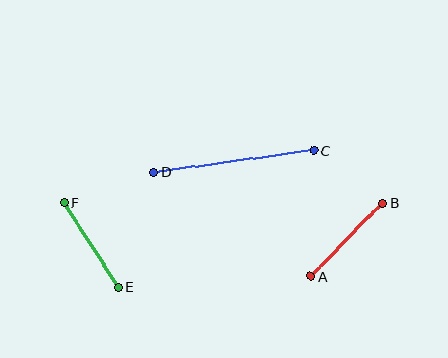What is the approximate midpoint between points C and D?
The midpoint is at approximately (234, 161) pixels.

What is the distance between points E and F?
The distance is approximately 101 pixels.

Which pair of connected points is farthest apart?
Points C and D are farthest apart.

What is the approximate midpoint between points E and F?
The midpoint is at approximately (91, 245) pixels.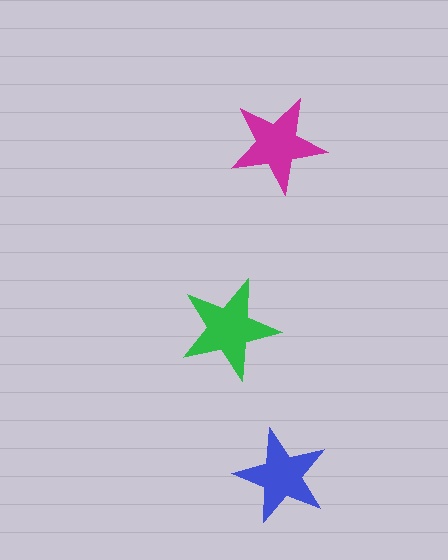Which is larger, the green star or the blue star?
The green one.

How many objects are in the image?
There are 3 objects in the image.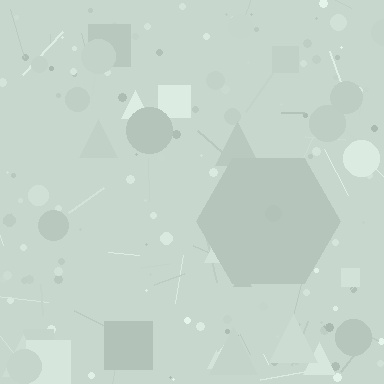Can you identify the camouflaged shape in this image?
The camouflaged shape is a hexagon.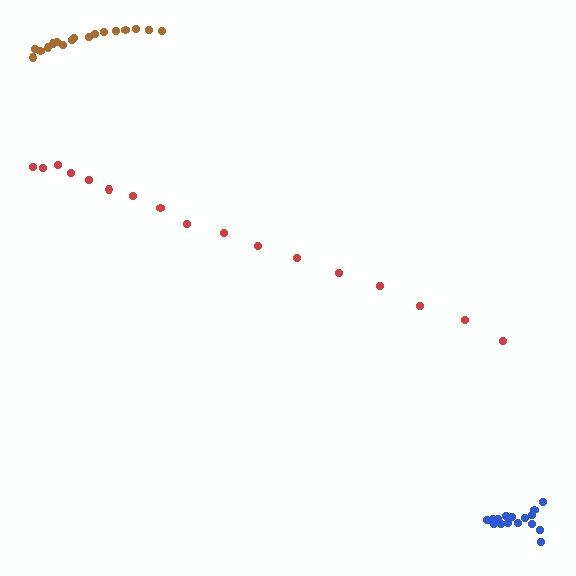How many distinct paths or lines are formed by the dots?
There are 3 distinct paths.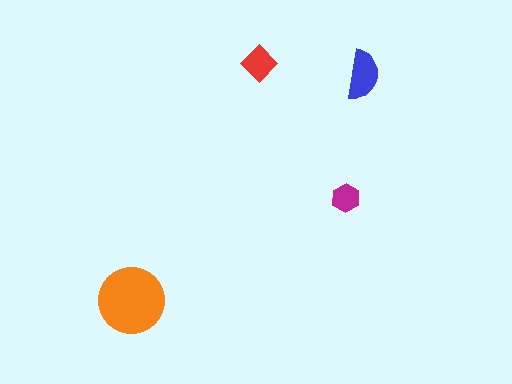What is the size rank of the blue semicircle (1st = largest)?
2nd.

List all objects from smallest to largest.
The magenta hexagon, the red diamond, the blue semicircle, the orange circle.